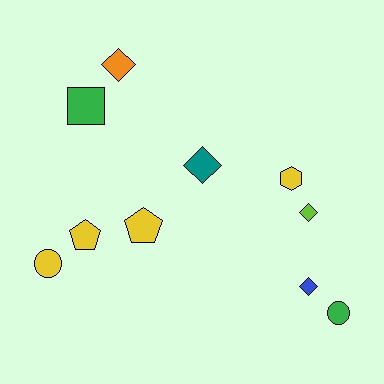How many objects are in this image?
There are 10 objects.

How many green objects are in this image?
There are 2 green objects.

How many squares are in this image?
There is 1 square.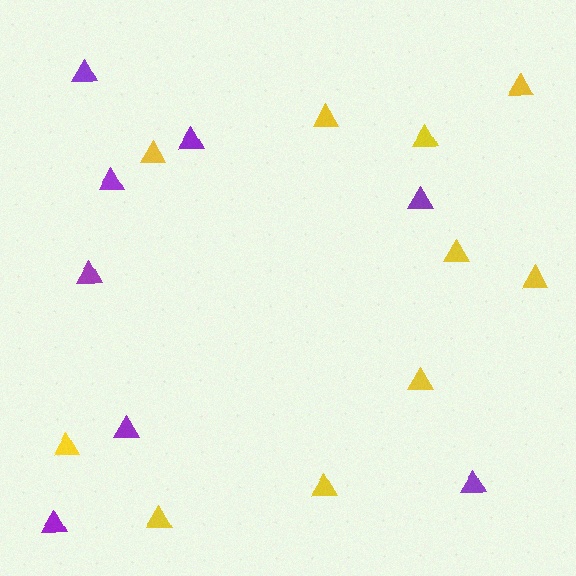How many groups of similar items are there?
There are 2 groups: one group of yellow triangles (10) and one group of purple triangles (8).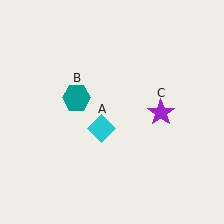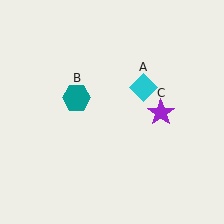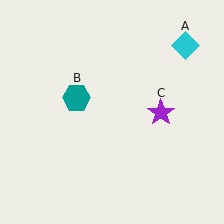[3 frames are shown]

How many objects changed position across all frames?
1 object changed position: cyan diamond (object A).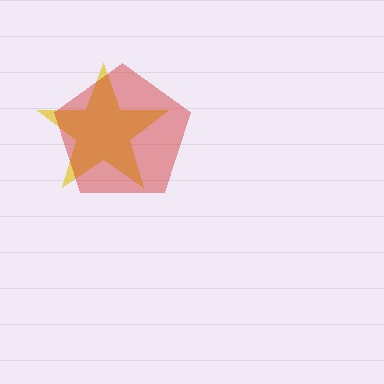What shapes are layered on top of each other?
The layered shapes are: a yellow star, a red pentagon.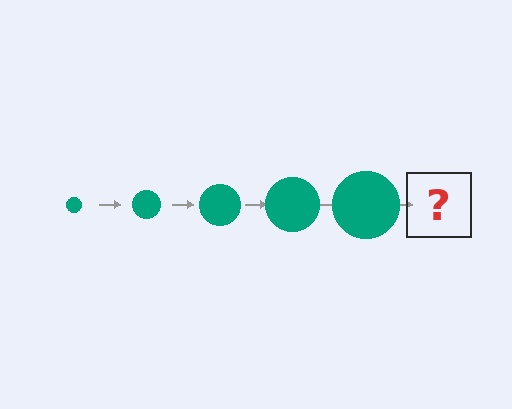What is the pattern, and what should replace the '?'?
The pattern is that the circle gets progressively larger each step. The '?' should be a teal circle, larger than the previous one.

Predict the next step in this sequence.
The next step is a teal circle, larger than the previous one.